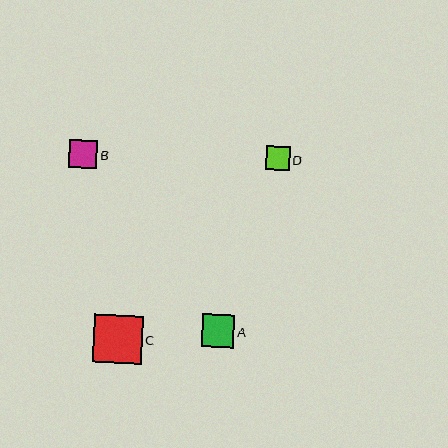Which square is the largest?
Square C is the largest with a size of approximately 48 pixels.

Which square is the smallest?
Square D is the smallest with a size of approximately 24 pixels.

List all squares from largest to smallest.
From largest to smallest: C, A, B, D.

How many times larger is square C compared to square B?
Square C is approximately 1.7 times the size of square B.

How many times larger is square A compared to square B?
Square A is approximately 1.1 times the size of square B.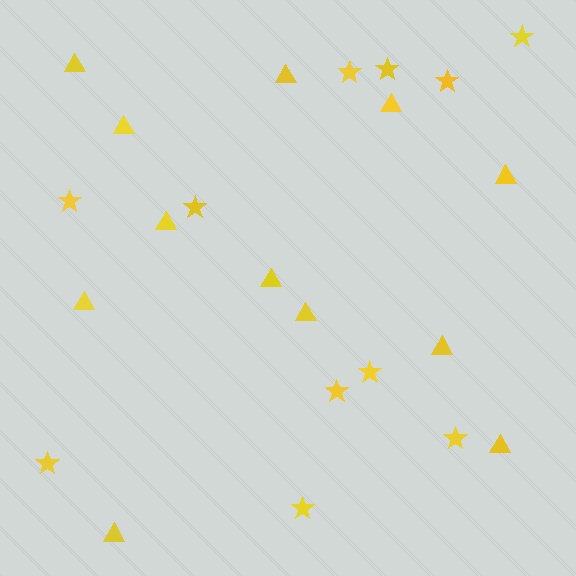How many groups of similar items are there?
There are 2 groups: one group of stars (11) and one group of triangles (12).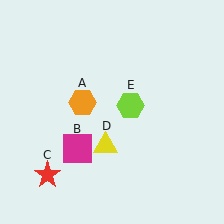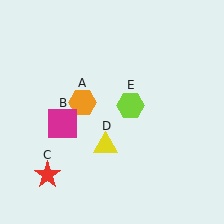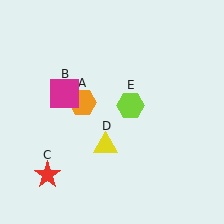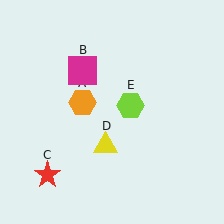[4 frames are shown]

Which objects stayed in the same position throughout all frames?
Orange hexagon (object A) and red star (object C) and yellow triangle (object D) and lime hexagon (object E) remained stationary.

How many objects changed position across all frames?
1 object changed position: magenta square (object B).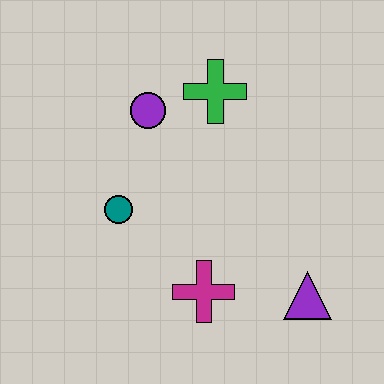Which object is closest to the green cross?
The purple circle is closest to the green cross.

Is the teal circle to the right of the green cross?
No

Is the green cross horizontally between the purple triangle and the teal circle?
Yes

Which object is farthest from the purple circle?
The purple triangle is farthest from the purple circle.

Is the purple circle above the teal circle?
Yes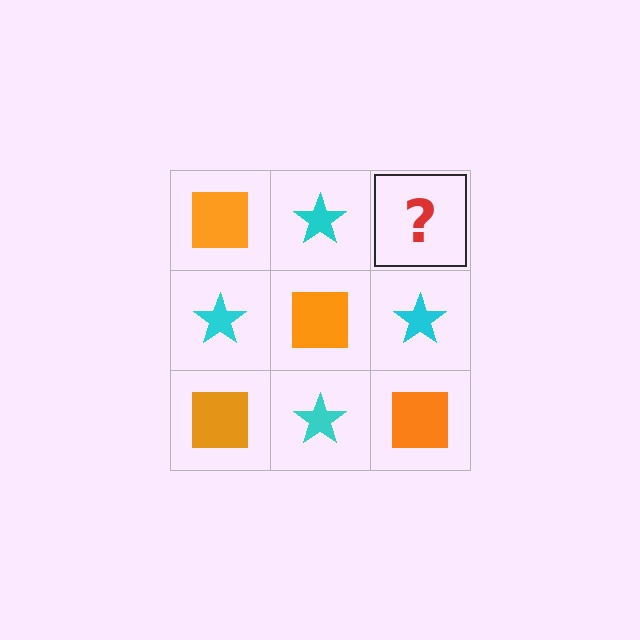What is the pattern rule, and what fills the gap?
The rule is that it alternates orange square and cyan star in a checkerboard pattern. The gap should be filled with an orange square.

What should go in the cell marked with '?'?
The missing cell should contain an orange square.